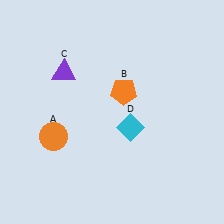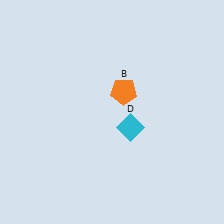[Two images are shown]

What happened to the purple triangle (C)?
The purple triangle (C) was removed in Image 2. It was in the top-left area of Image 1.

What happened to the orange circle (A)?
The orange circle (A) was removed in Image 2. It was in the bottom-left area of Image 1.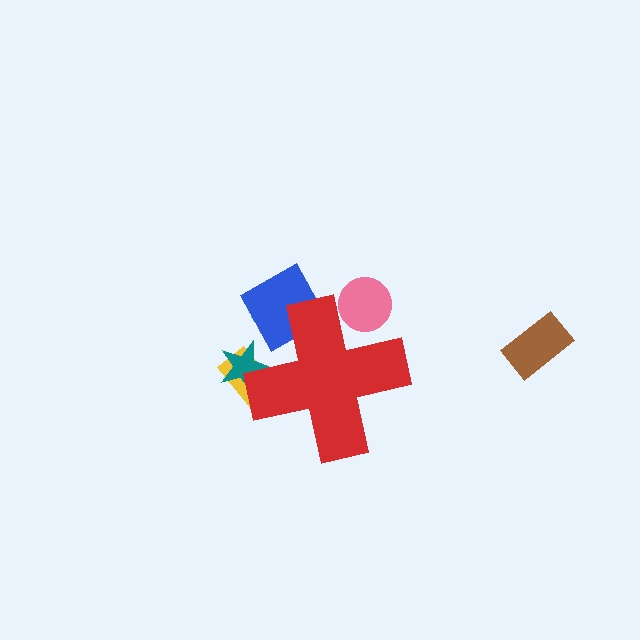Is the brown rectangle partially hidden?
No, the brown rectangle is fully visible.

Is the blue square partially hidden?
Yes, the blue square is partially hidden behind the red cross.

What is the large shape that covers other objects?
A red cross.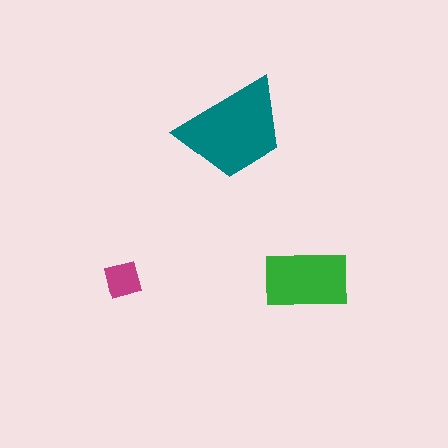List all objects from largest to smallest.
The teal trapezoid, the green rectangle, the magenta square.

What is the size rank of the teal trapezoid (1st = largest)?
1st.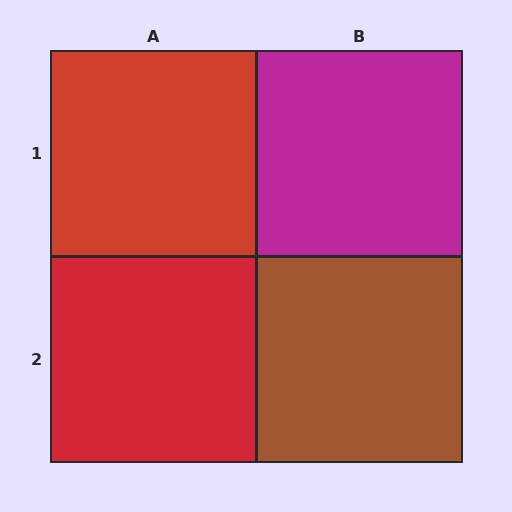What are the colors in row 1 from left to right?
Red, magenta.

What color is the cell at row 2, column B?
Brown.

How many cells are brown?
1 cell is brown.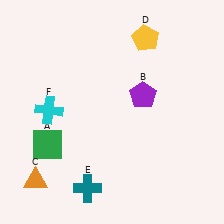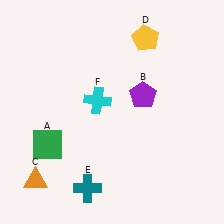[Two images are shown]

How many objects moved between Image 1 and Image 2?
1 object moved between the two images.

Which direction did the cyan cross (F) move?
The cyan cross (F) moved right.